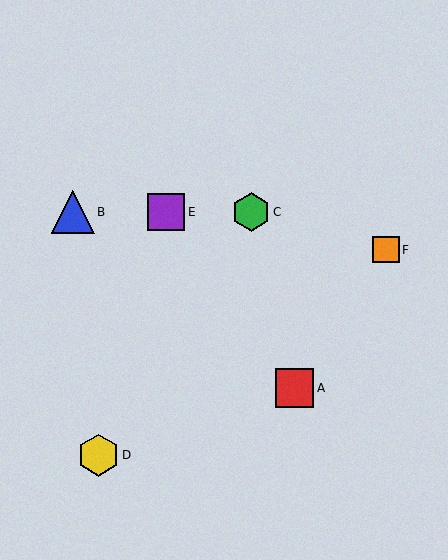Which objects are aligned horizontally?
Objects B, C, E are aligned horizontally.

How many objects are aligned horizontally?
3 objects (B, C, E) are aligned horizontally.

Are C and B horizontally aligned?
Yes, both are at y≈212.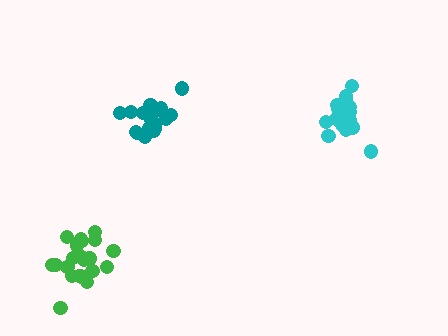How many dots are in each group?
Group 1: 18 dots, Group 2: 18 dots, Group 3: 21 dots (57 total).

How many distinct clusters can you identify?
There are 3 distinct clusters.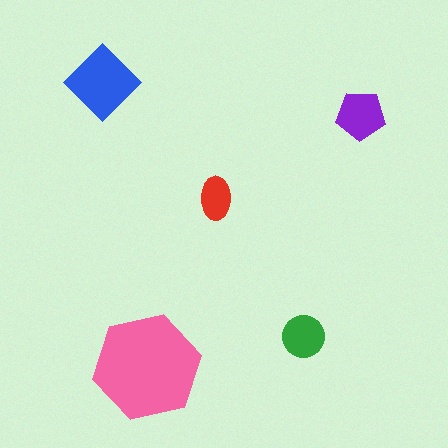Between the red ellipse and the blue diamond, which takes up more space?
The blue diamond.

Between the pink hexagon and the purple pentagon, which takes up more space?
The pink hexagon.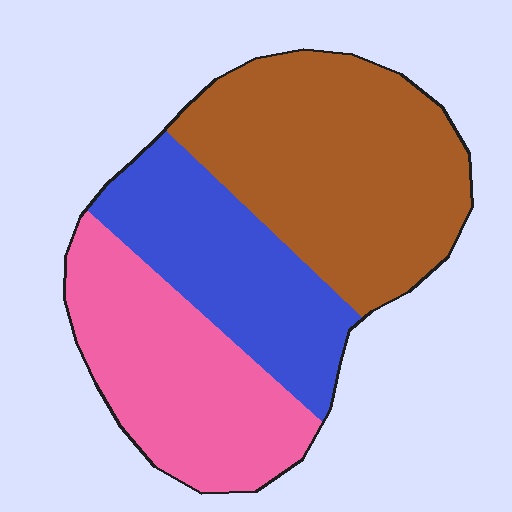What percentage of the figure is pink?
Pink takes up between a sixth and a third of the figure.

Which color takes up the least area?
Blue, at roughly 25%.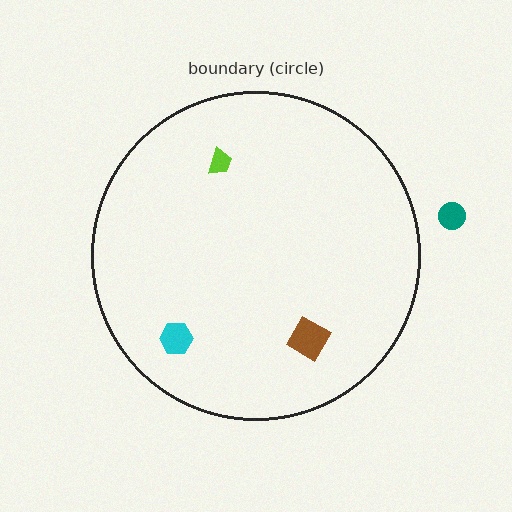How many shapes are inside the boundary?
3 inside, 1 outside.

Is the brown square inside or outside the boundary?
Inside.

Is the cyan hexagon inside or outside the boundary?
Inside.